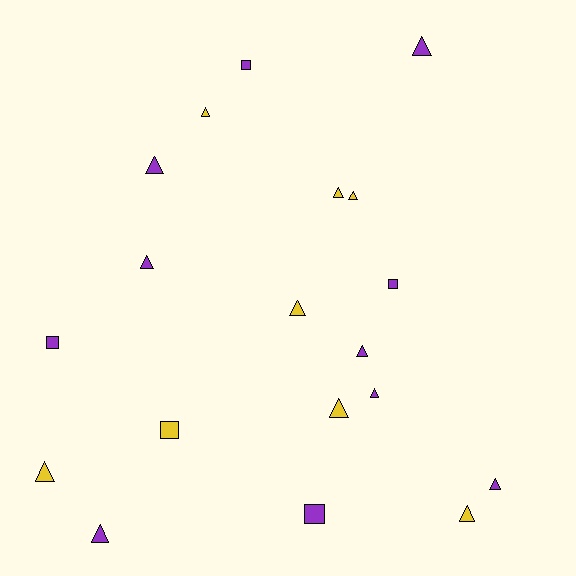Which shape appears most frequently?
Triangle, with 14 objects.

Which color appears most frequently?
Purple, with 11 objects.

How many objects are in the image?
There are 19 objects.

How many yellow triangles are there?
There are 7 yellow triangles.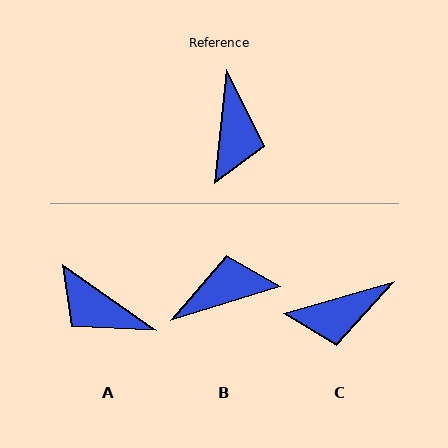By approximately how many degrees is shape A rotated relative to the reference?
Approximately 119 degrees clockwise.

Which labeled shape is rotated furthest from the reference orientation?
A, about 119 degrees away.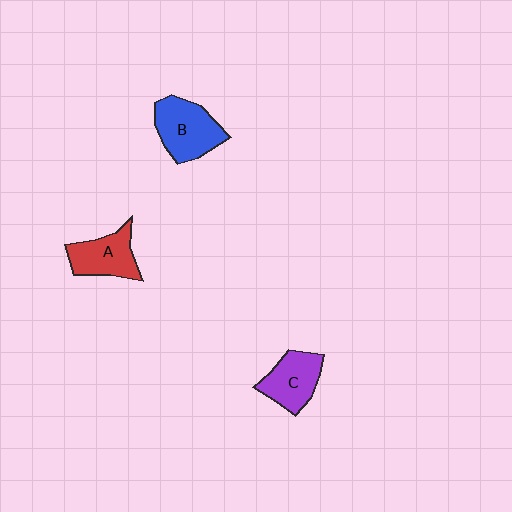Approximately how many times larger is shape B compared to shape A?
Approximately 1.2 times.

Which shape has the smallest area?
Shape A (red).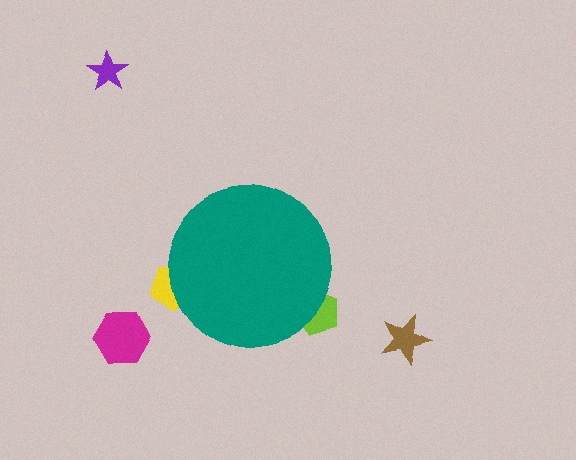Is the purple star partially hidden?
No, the purple star is fully visible.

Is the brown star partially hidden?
No, the brown star is fully visible.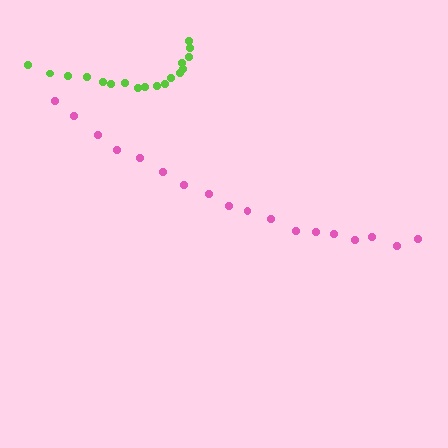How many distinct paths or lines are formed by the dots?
There are 2 distinct paths.